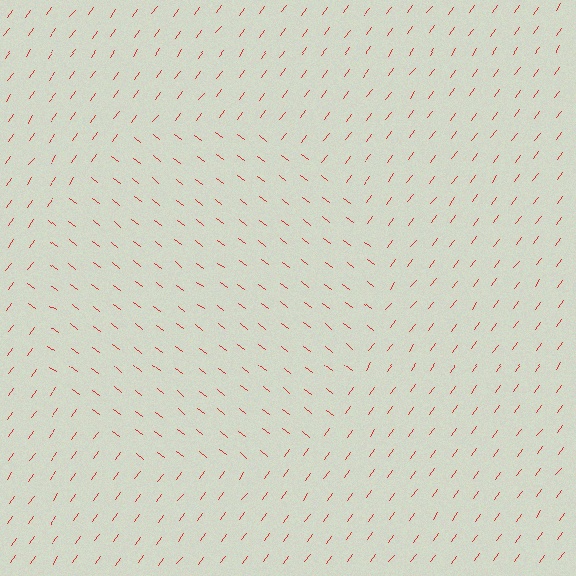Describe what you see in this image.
The image is filled with small red line segments. A circle region in the image has lines oriented differently from the surrounding lines, creating a visible texture boundary.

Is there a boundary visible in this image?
Yes, there is a texture boundary formed by a change in line orientation.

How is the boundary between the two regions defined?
The boundary is defined purely by a change in line orientation (approximately 89 degrees difference). All lines are the same color and thickness.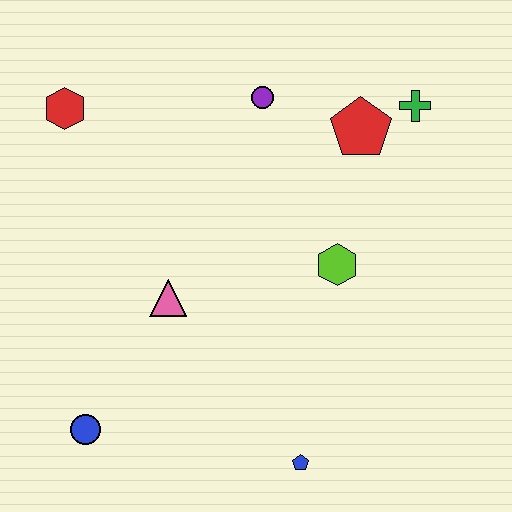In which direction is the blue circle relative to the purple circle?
The blue circle is below the purple circle.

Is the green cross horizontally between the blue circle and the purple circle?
No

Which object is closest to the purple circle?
The red pentagon is closest to the purple circle.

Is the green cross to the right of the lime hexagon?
Yes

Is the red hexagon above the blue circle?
Yes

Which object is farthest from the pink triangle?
The green cross is farthest from the pink triangle.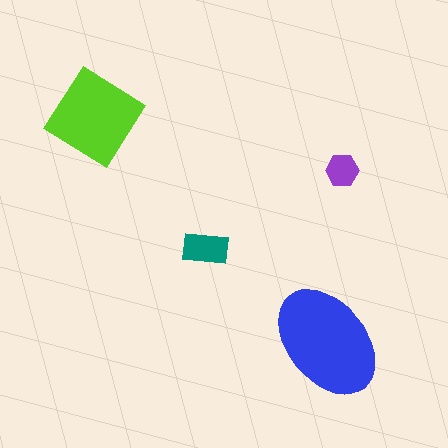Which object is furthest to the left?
The lime diamond is leftmost.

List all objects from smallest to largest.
The purple hexagon, the teal rectangle, the lime diamond, the blue ellipse.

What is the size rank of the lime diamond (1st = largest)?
2nd.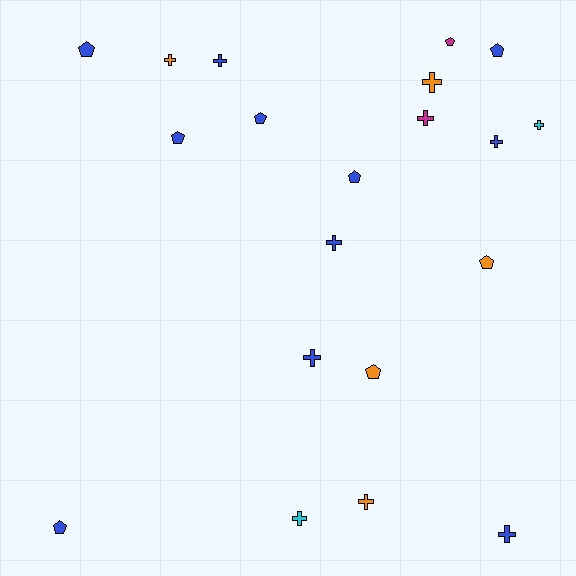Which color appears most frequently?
Blue, with 11 objects.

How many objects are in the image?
There are 20 objects.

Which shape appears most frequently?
Cross, with 11 objects.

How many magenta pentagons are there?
There is 1 magenta pentagon.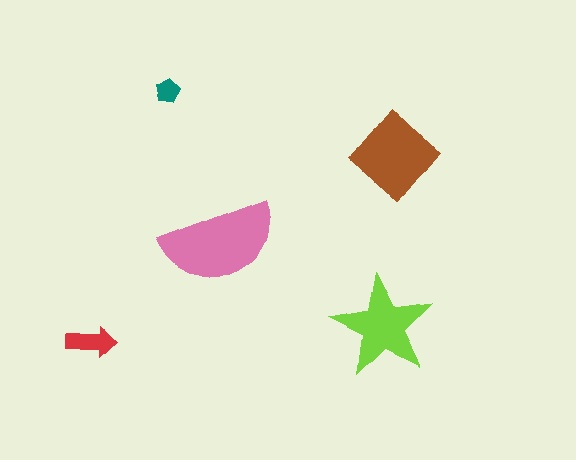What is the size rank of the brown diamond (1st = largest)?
2nd.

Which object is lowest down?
The red arrow is bottommost.